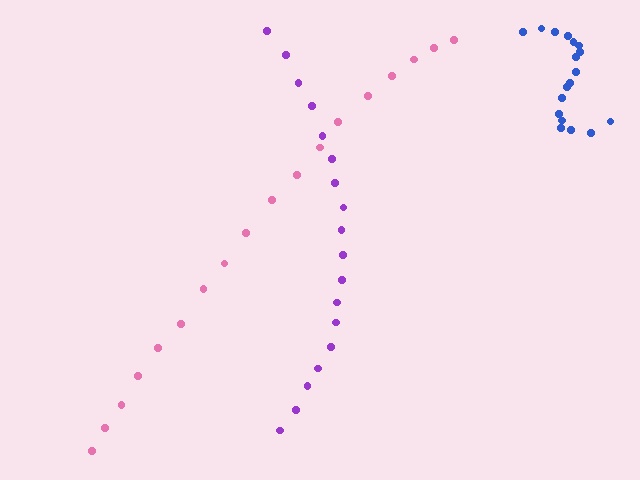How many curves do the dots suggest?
There are 3 distinct paths.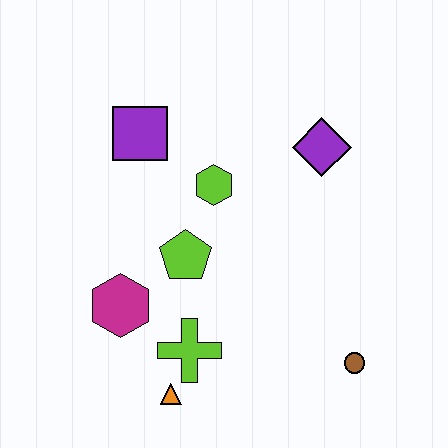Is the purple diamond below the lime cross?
No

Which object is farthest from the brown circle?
The purple square is farthest from the brown circle.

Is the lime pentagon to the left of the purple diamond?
Yes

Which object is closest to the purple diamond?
The lime hexagon is closest to the purple diamond.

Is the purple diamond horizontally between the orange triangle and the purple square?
No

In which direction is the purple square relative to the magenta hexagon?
The purple square is above the magenta hexagon.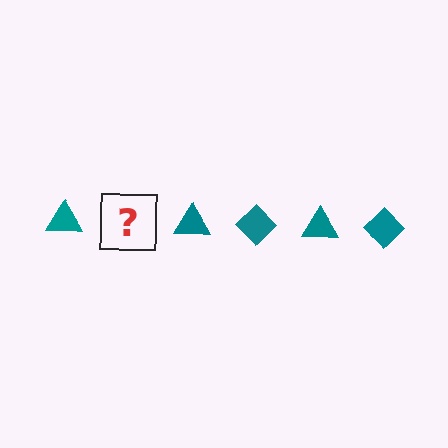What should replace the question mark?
The question mark should be replaced with a teal diamond.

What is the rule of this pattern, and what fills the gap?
The rule is that the pattern cycles through triangle, diamond shapes in teal. The gap should be filled with a teal diamond.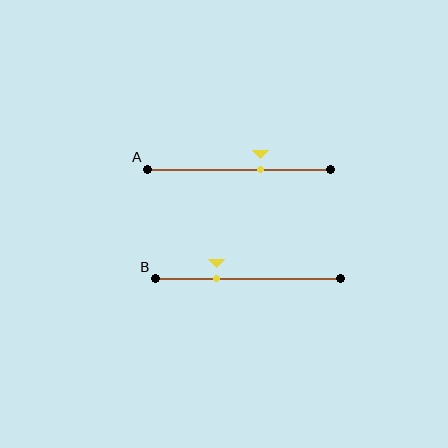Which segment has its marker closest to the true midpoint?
Segment A has its marker closest to the true midpoint.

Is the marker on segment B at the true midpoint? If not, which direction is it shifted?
No, the marker on segment B is shifted to the left by about 17% of the segment length.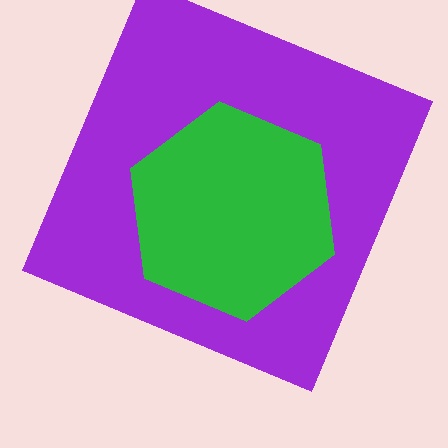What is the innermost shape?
The green hexagon.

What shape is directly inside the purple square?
The green hexagon.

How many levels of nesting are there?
2.